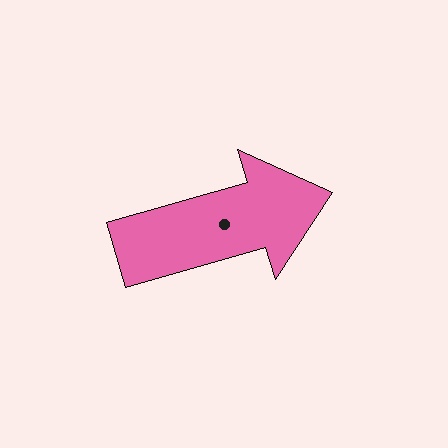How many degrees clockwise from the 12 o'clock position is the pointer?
Approximately 74 degrees.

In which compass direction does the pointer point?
East.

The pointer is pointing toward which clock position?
Roughly 2 o'clock.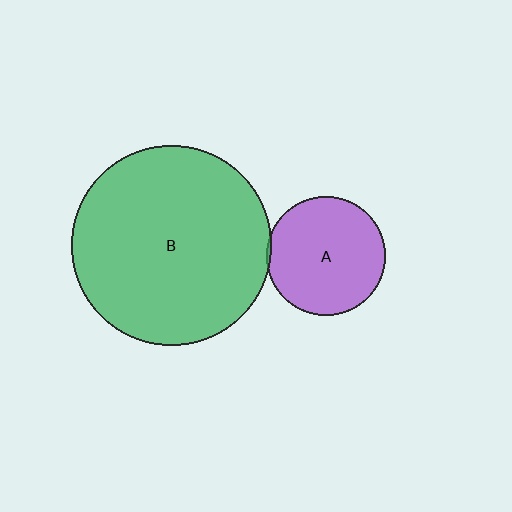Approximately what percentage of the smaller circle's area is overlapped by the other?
Approximately 5%.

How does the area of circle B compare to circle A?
Approximately 2.8 times.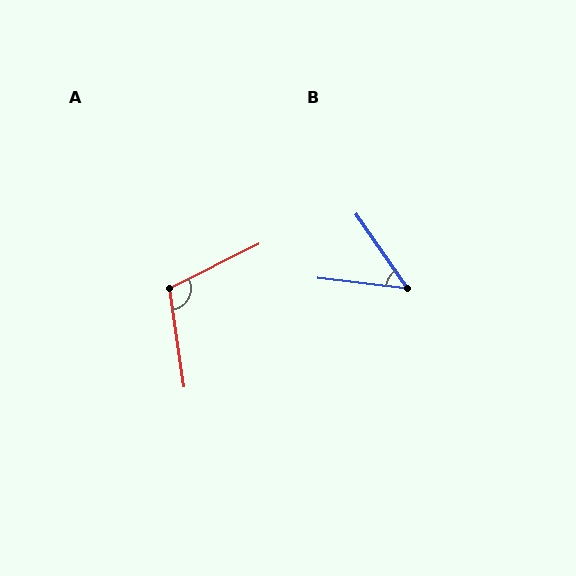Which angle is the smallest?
B, at approximately 49 degrees.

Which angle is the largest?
A, at approximately 108 degrees.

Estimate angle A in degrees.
Approximately 108 degrees.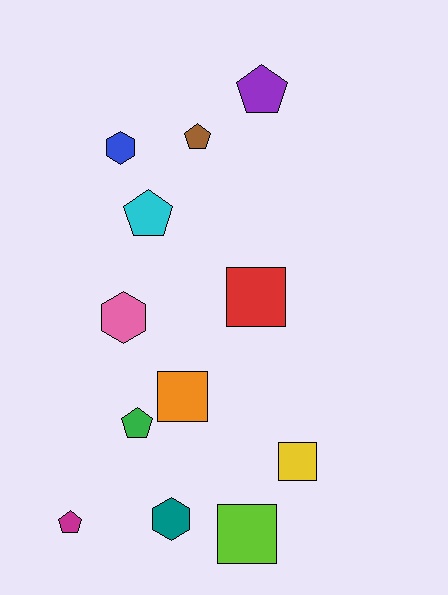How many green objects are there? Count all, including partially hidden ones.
There is 1 green object.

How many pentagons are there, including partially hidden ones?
There are 5 pentagons.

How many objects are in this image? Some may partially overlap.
There are 12 objects.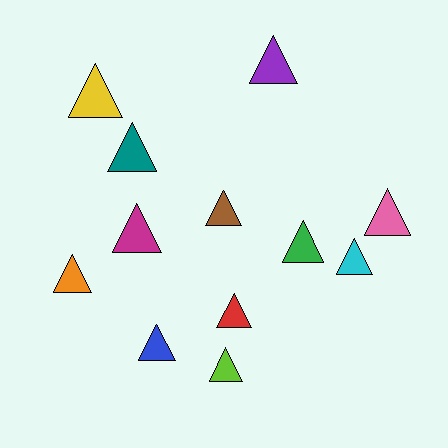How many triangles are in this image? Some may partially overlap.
There are 12 triangles.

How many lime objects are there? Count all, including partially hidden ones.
There is 1 lime object.